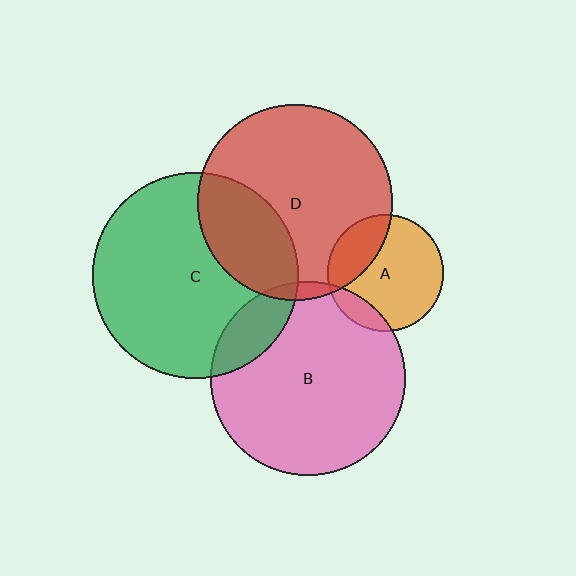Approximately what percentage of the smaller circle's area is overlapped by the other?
Approximately 15%.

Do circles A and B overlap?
Yes.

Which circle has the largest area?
Circle C (green).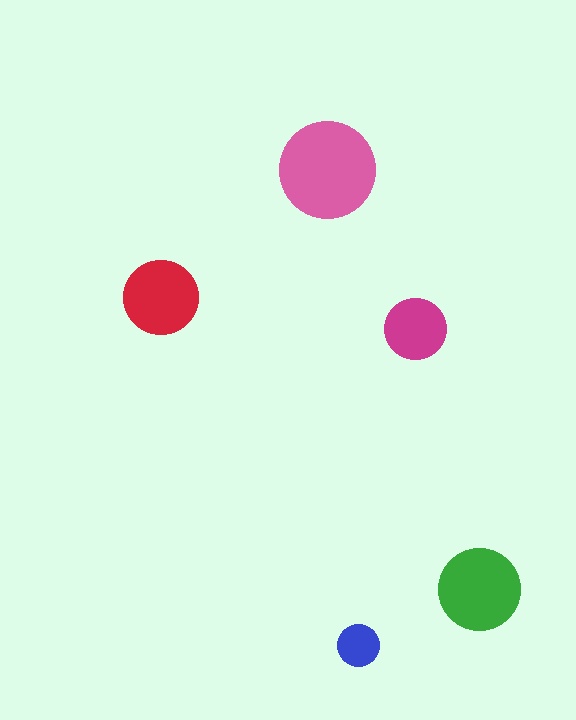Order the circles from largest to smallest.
the pink one, the green one, the red one, the magenta one, the blue one.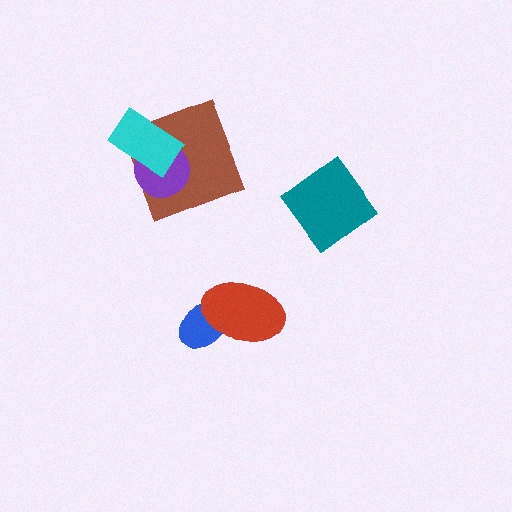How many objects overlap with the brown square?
2 objects overlap with the brown square.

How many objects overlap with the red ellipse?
1 object overlaps with the red ellipse.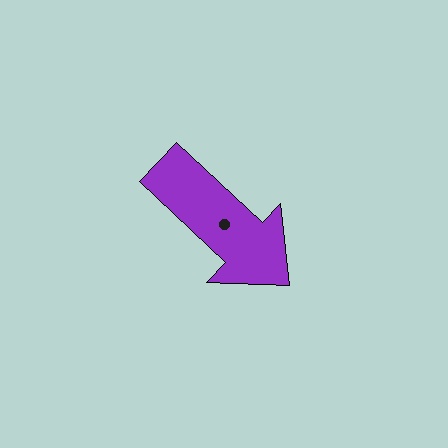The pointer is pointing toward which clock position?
Roughly 4 o'clock.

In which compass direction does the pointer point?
Southeast.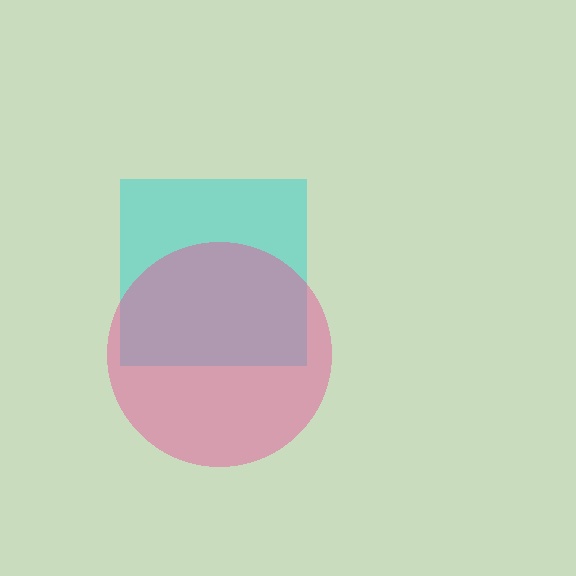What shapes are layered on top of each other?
The layered shapes are: a cyan square, a pink circle.